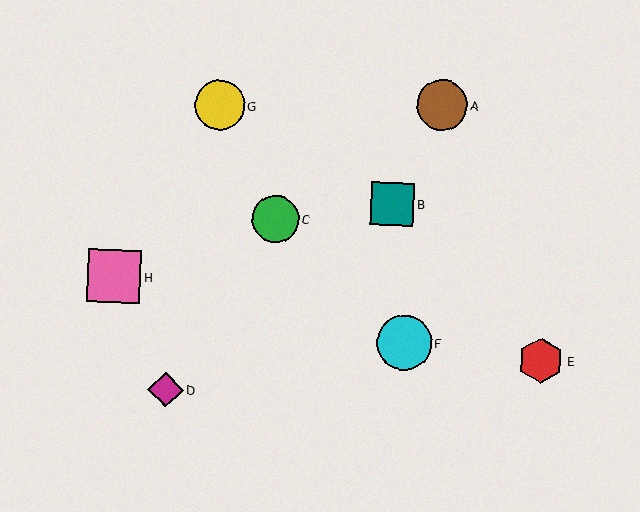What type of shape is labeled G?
Shape G is a yellow circle.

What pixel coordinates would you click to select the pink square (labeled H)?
Click at (114, 276) to select the pink square H.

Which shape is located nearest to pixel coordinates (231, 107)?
The yellow circle (labeled G) at (220, 105) is nearest to that location.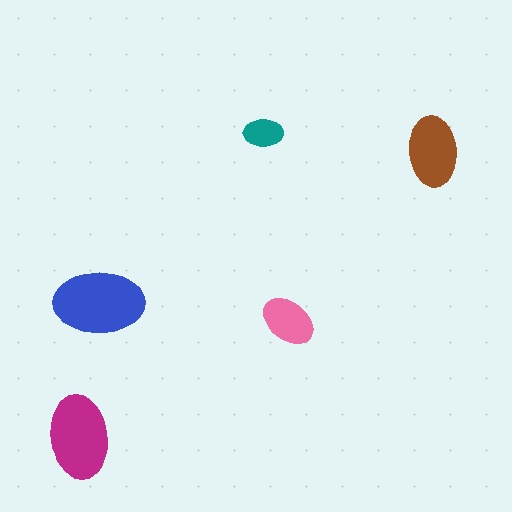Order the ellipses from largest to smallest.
the blue one, the magenta one, the brown one, the pink one, the teal one.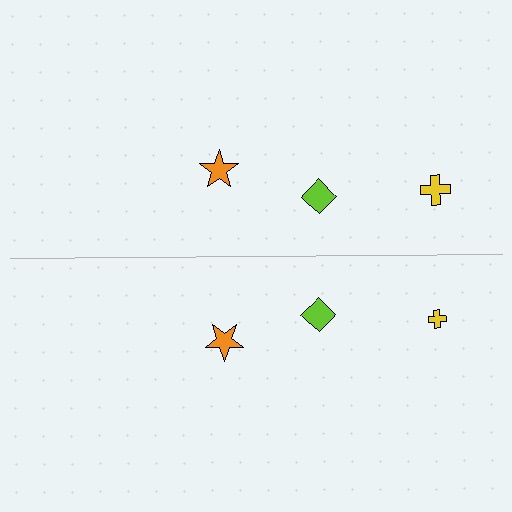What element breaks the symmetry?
The yellow cross on the bottom side has a different size than its mirror counterpart.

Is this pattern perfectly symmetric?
No, the pattern is not perfectly symmetric. The yellow cross on the bottom side has a different size than its mirror counterpart.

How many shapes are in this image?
There are 6 shapes in this image.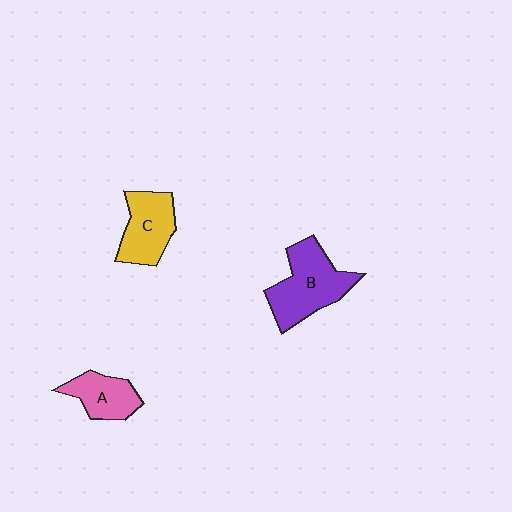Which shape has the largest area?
Shape B (purple).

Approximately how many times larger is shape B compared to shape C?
Approximately 1.3 times.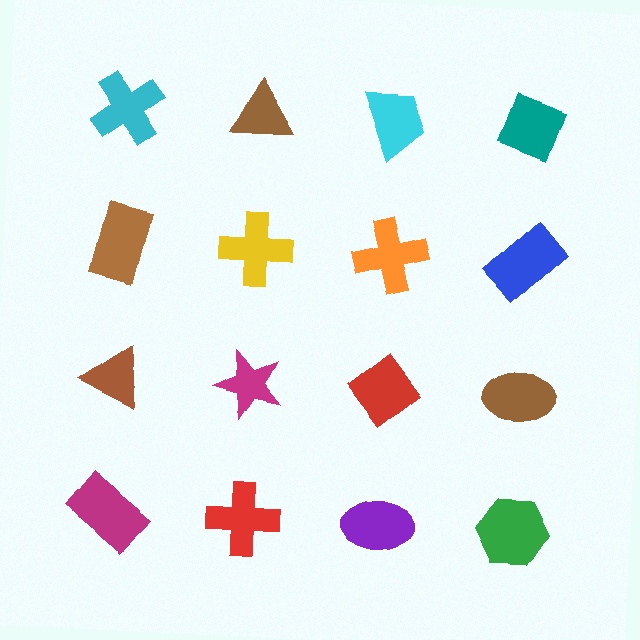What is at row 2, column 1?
A brown rectangle.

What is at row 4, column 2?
A red cross.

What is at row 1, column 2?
A brown triangle.